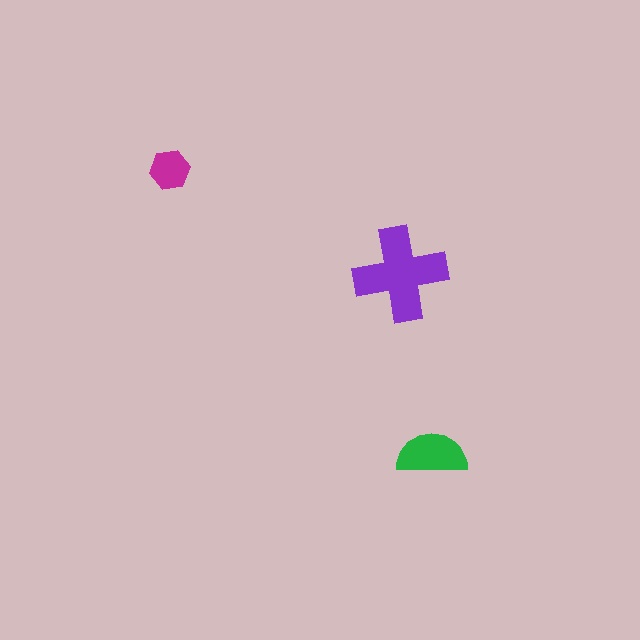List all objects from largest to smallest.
The purple cross, the green semicircle, the magenta hexagon.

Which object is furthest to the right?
The green semicircle is rightmost.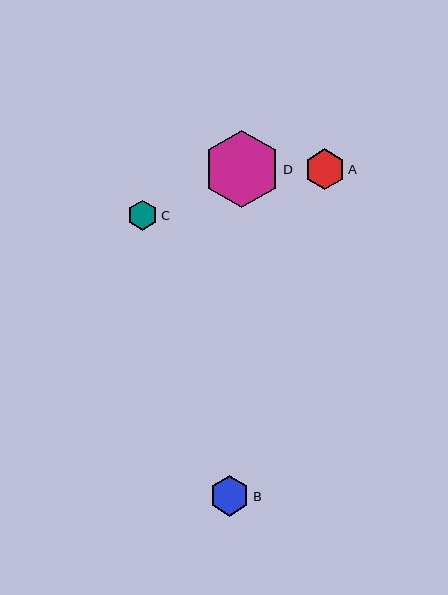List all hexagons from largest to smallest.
From largest to smallest: D, A, B, C.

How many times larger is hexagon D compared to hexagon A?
Hexagon D is approximately 1.9 times the size of hexagon A.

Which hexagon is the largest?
Hexagon D is the largest with a size of approximately 77 pixels.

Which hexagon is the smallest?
Hexagon C is the smallest with a size of approximately 31 pixels.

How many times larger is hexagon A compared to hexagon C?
Hexagon A is approximately 1.3 times the size of hexagon C.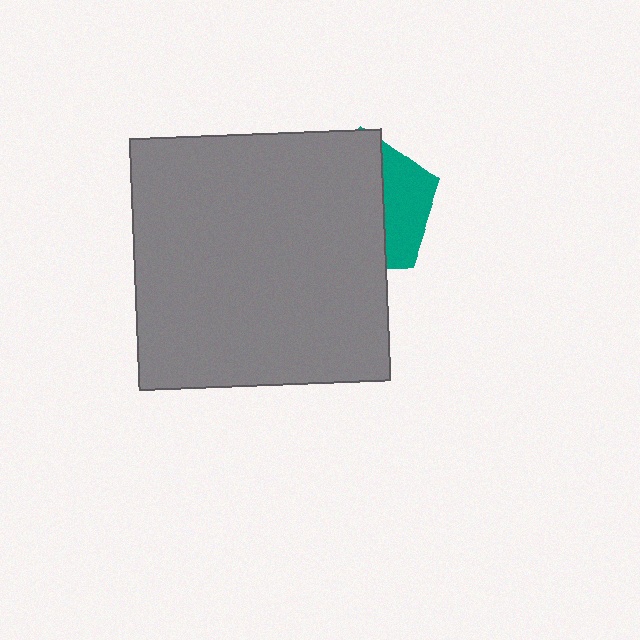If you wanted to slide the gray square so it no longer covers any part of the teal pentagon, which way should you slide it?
Slide it left — that is the most direct way to separate the two shapes.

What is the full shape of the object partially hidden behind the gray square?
The partially hidden object is a teal pentagon.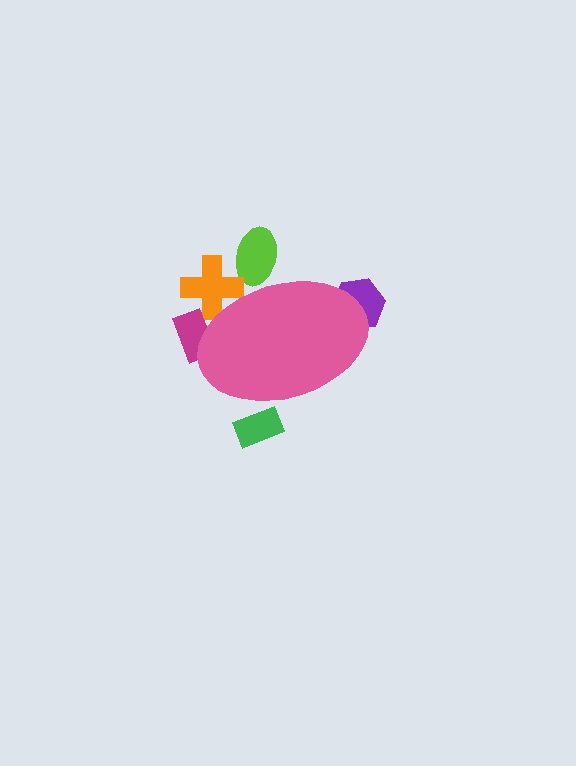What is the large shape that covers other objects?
A pink ellipse.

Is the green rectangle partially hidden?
Yes, the green rectangle is partially hidden behind the pink ellipse.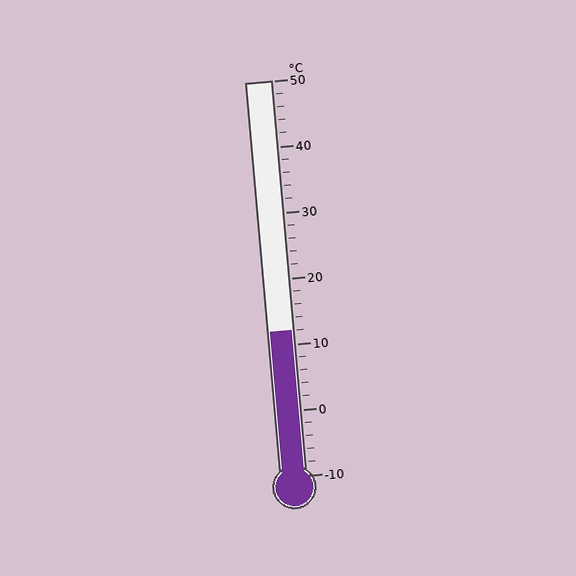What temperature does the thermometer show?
The thermometer shows approximately 12°C.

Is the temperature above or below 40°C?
The temperature is below 40°C.